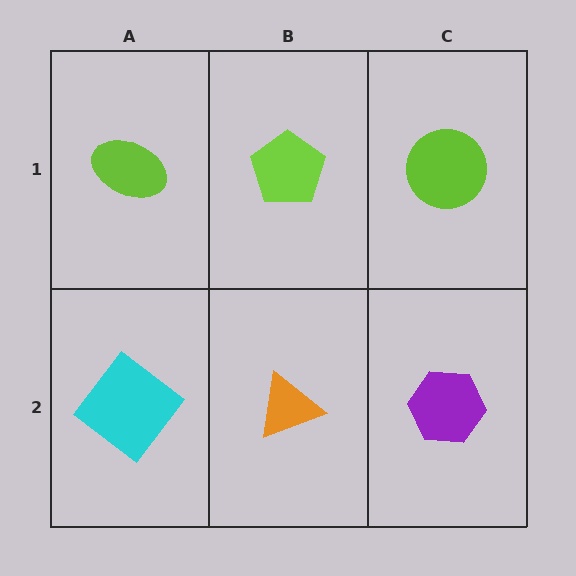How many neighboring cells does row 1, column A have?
2.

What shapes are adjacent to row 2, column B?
A lime pentagon (row 1, column B), a cyan diamond (row 2, column A), a purple hexagon (row 2, column C).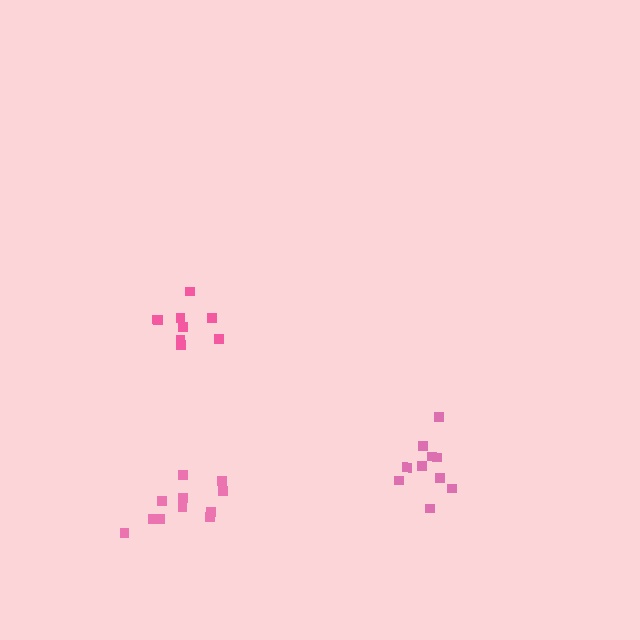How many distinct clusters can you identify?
There are 3 distinct clusters.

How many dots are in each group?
Group 1: 9 dots, Group 2: 11 dots, Group 3: 10 dots (30 total).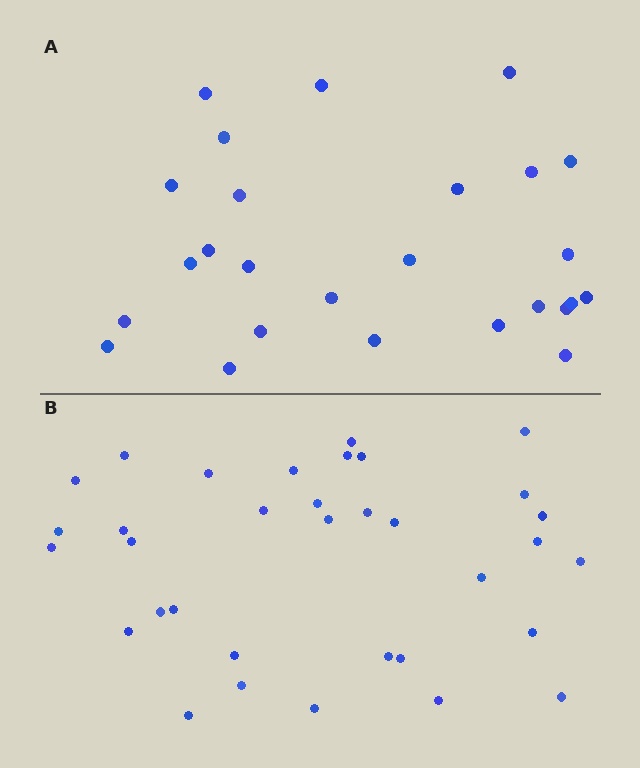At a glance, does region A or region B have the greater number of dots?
Region B (the bottom region) has more dots.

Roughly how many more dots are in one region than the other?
Region B has roughly 8 or so more dots than region A.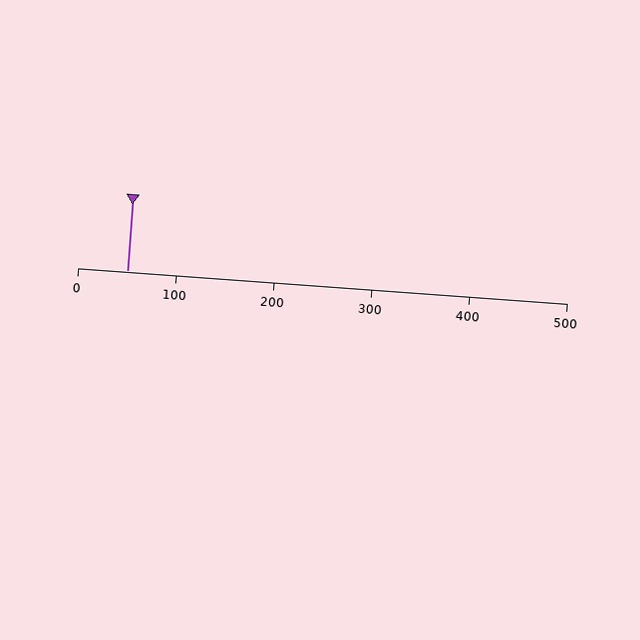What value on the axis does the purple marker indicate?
The marker indicates approximately 50.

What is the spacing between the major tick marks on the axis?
The major ticks are spaced 100 apart.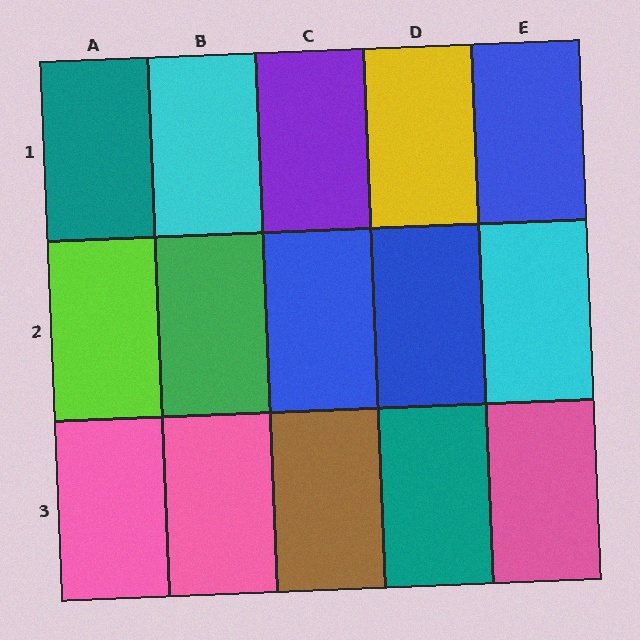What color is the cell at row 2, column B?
Green.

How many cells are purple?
1 cell is purple.